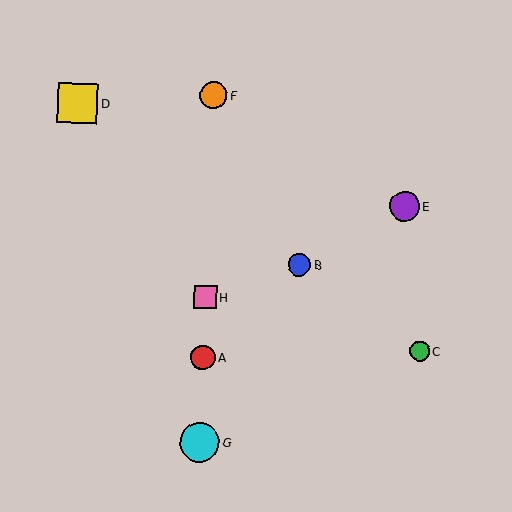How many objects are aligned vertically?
4 objects (A, F, G, H) are aligned vertically.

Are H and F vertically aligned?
Yes, both are at x≈205.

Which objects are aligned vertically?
Objects A, F, G, H are aligned vertically.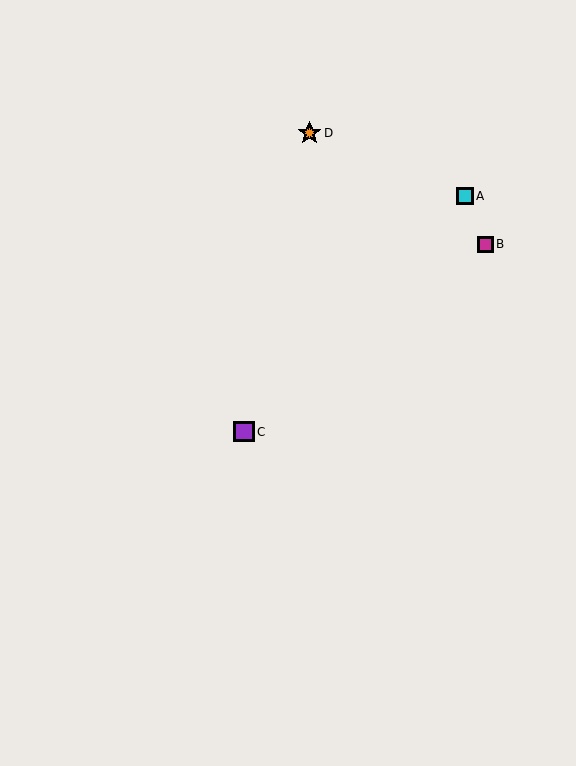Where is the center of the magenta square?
The center of the magenta square is at (485, 244).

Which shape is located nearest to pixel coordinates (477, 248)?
The magenta square (labeled B) at (485, 244) is nearest to that location.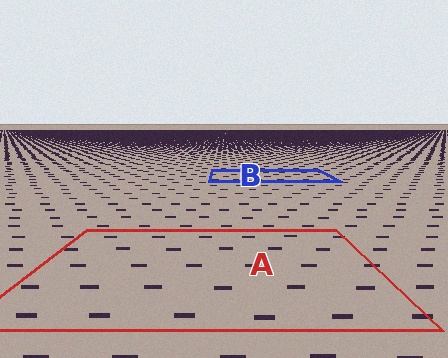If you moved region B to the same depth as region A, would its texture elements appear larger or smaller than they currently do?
They would appear larger. At a closer depth, the same texture elements are projected at a bigger on-screen size.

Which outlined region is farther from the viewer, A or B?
Region B is farther from the viewer — the texture elements inside it appear smaller and more densely packed.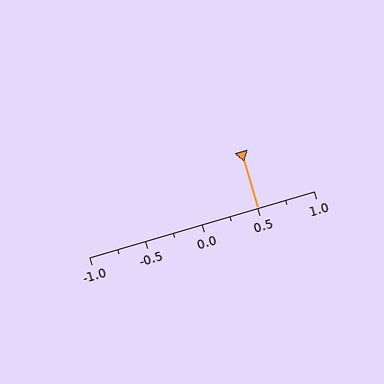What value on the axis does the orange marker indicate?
The marker indicates approximately 0.5.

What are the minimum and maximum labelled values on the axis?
The axis runs from -1.0 to 1.0.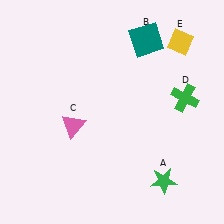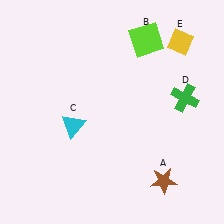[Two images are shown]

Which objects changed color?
A changed from green to brown. B changed from teal to lime. C changed from pink to cyan.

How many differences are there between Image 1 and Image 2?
There are 3 differences between the two images.